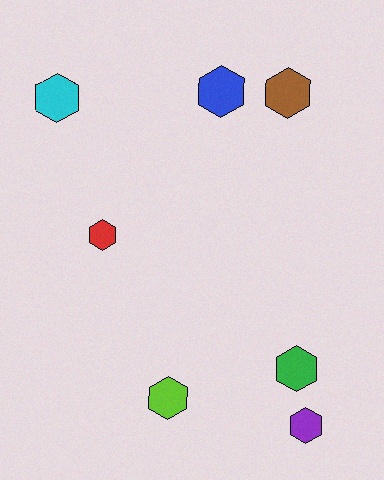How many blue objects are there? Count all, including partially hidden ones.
There is 1 blue object.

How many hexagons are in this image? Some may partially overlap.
There are 7 hexagons.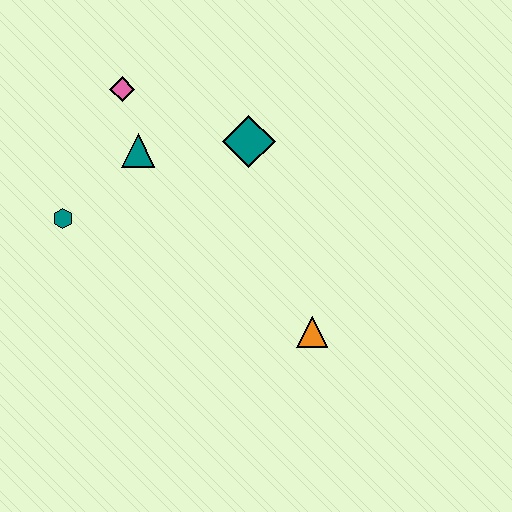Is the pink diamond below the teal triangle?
No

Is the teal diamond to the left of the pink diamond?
No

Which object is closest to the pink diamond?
The teal triangle is closest to the pink diamond.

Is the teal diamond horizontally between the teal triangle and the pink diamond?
No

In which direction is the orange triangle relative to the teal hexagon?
The orange triangle is to the right of the teal hexagon.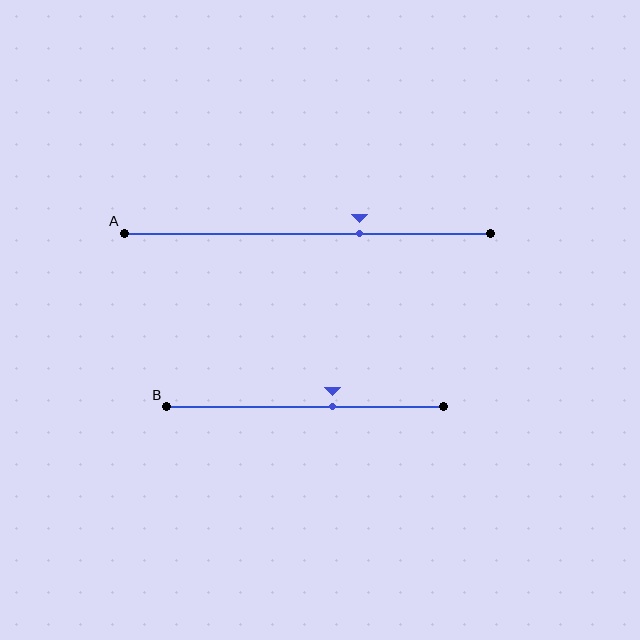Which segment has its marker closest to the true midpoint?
Segment B has its marker closest to the true midpoint.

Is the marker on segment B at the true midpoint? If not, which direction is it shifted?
No, the marker on segment B is shifted to the right by about 10% of the segment length.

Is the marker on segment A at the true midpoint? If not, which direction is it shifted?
No, the marker on segment A is shifted to the right by about 14% of the segment length.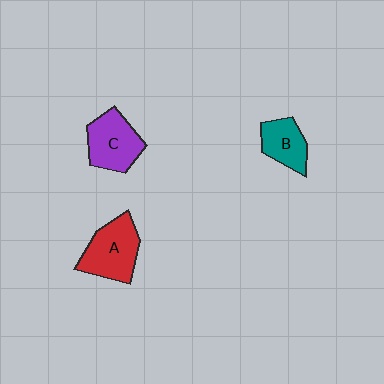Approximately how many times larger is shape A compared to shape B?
Approximately 1.5 times.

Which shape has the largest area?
Shape A (red).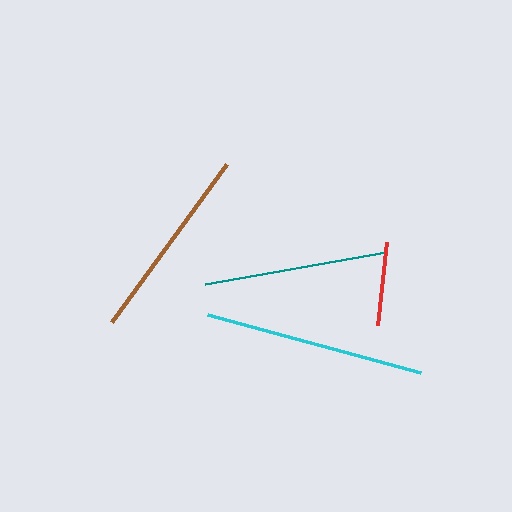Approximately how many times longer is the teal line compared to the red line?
The teal line is approximately 2.2 times the length of the red line.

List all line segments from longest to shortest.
From longest to shortest: cyan, brown, teal, red.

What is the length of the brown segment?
The brown segment is approximately 195 pixels long.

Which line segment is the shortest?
The red line is the shortest at approximately 84 pixels.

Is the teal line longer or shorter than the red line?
The teal line is longer than the red line.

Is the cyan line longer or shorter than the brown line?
The cyan line is longer than the brown line.